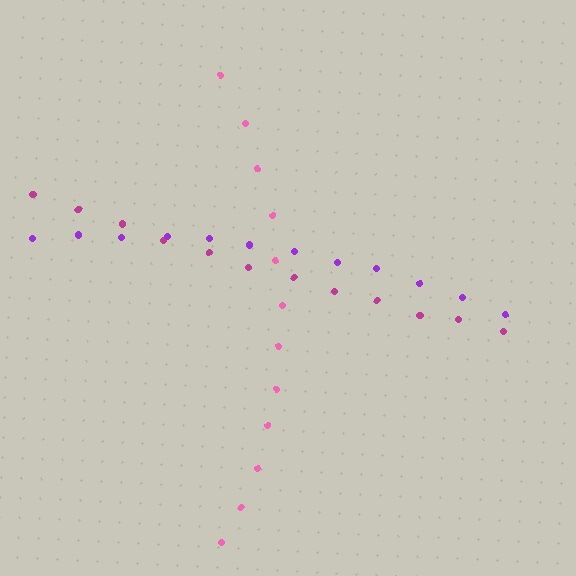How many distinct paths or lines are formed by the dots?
There are 3 distinct paths.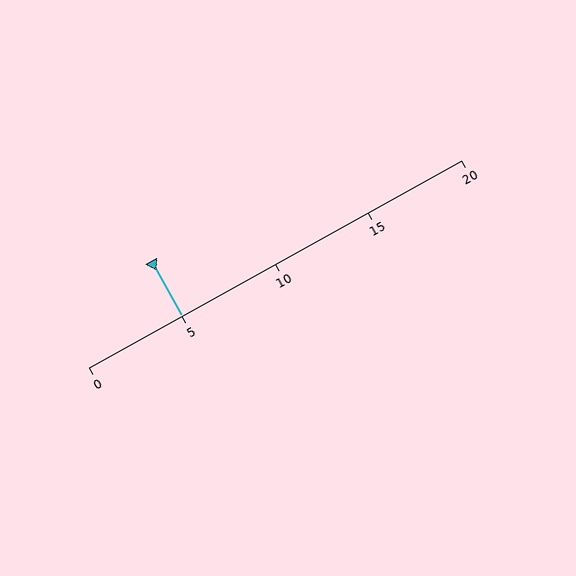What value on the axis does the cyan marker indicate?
The marker indicates approximately 5.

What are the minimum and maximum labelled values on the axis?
The axis runs from 0 to 20.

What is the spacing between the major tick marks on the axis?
The major ticks are spaced 5 apart.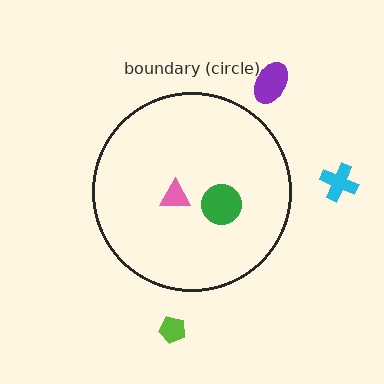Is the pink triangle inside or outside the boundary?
Inside.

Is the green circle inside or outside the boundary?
Inside.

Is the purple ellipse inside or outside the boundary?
Outside.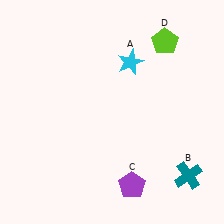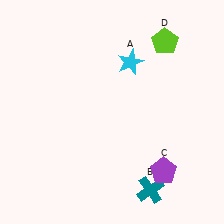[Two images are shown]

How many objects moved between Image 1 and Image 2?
2 objects moved between the two images.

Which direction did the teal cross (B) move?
The teal cross (B) moved left.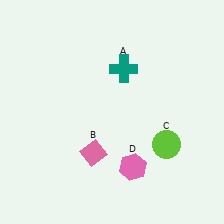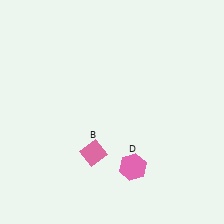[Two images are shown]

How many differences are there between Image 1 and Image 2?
There are 2 differences between the two images.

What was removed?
The lime circle (C), the teal cross (A) were removed in Image 2.